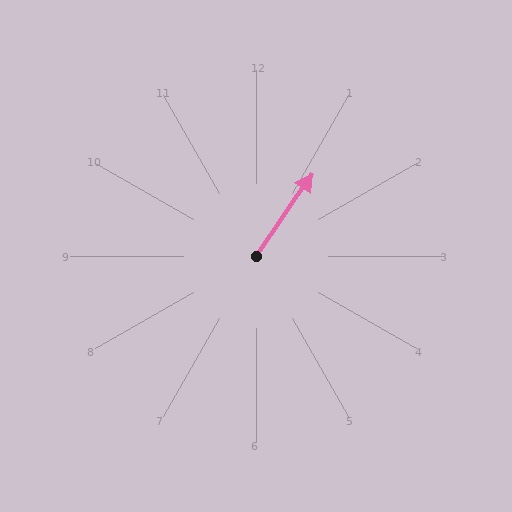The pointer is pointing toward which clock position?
Roughly 1 o'clock.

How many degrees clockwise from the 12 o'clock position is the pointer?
Approximately 34 degrees.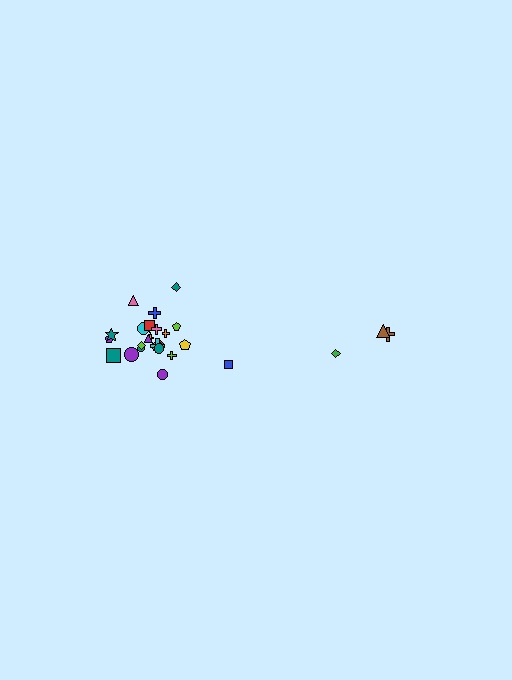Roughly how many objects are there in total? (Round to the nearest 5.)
Roughly 30 objects in total.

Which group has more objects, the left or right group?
The left group.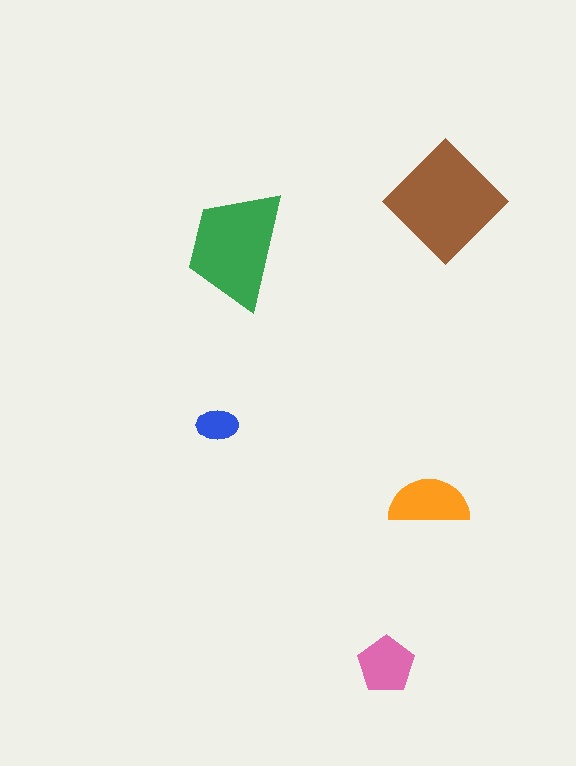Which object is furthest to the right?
The brown diamond is rightmost.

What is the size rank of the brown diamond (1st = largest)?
1st.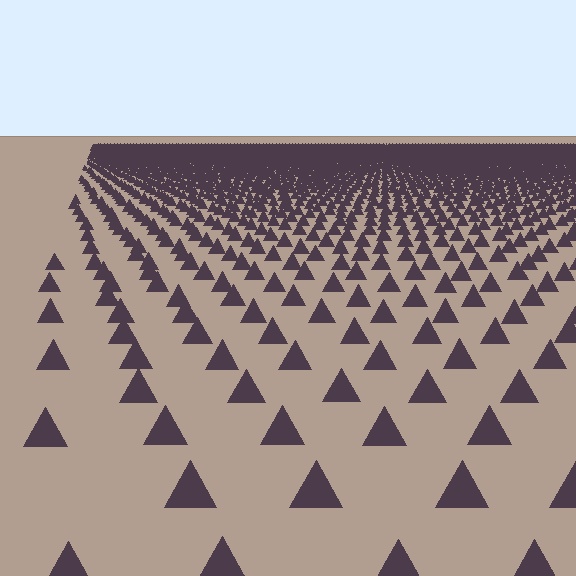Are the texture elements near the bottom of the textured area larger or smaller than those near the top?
Larger. Near the bottom, elements are closer to the viewer and appear at a bigger on-screen size.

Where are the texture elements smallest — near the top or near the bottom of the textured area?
Near the top.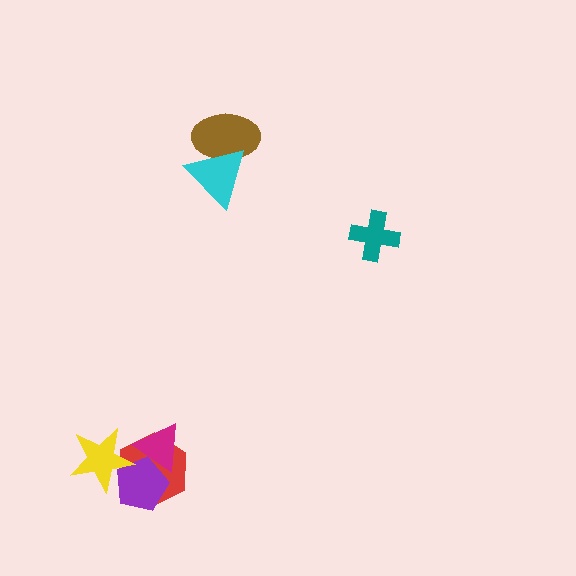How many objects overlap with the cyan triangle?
1 object overlaps with the cyan triangle.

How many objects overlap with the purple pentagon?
3 objects overlap with the purple pentagon.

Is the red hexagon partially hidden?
Yes, it is partially covered by another shape.